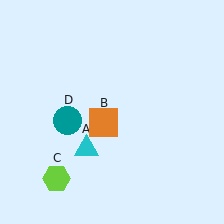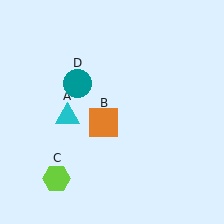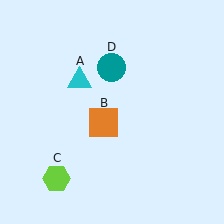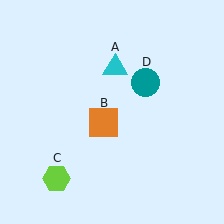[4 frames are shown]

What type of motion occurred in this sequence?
The cyan triangle (object A), teal circle (object D) rotated clockwise around the center of the scene.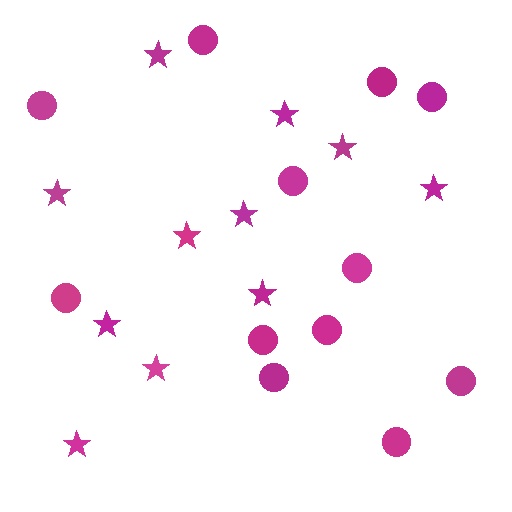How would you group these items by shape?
There are 2 groups: one group of circles (12) and one group of stars (11).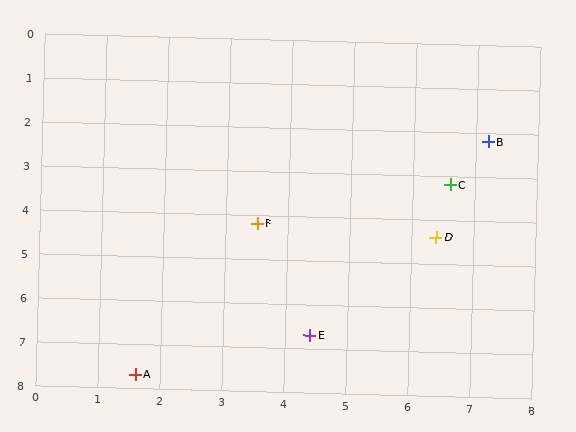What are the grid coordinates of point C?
Point C is at approximately (6.6, 3.2).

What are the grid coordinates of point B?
Point B is at approximately (7.2, 2.2).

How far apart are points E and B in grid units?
Points E and B are about 5.3 grid units apart.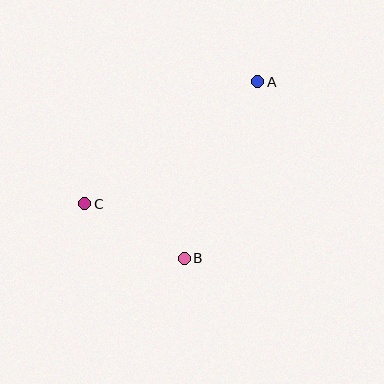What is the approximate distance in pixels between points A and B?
The distance between A and B is approximately 191 pixels.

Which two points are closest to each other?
Points B and C are closest to each other.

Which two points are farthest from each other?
Points A and C are farthest from each other.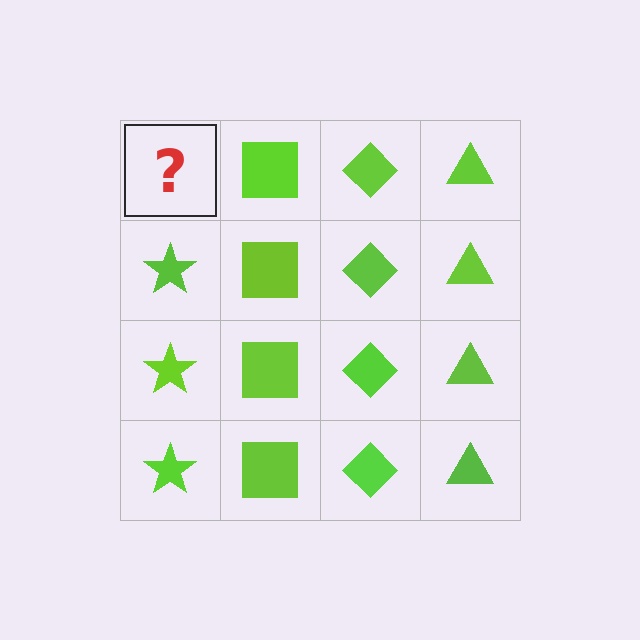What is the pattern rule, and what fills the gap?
The rule is that each column has a consistent shape. The gap should be filled with a lime star.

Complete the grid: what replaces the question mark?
The question mark should be replaced with a lime star.